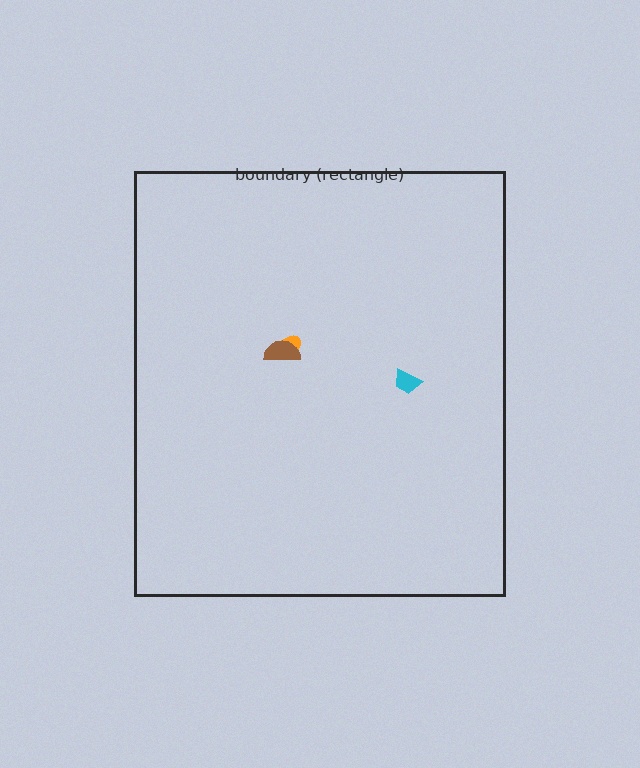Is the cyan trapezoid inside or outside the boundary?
Inside.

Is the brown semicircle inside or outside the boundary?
Inside.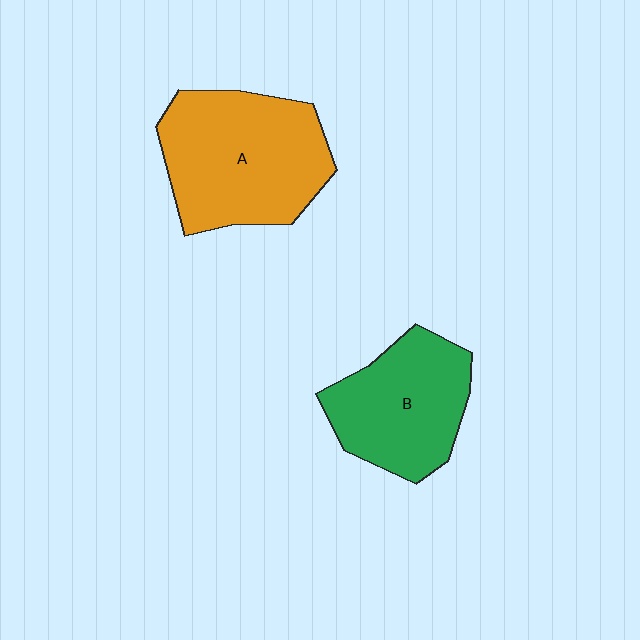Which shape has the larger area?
Shape A (orange).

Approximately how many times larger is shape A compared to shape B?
Approximately 1.3 times.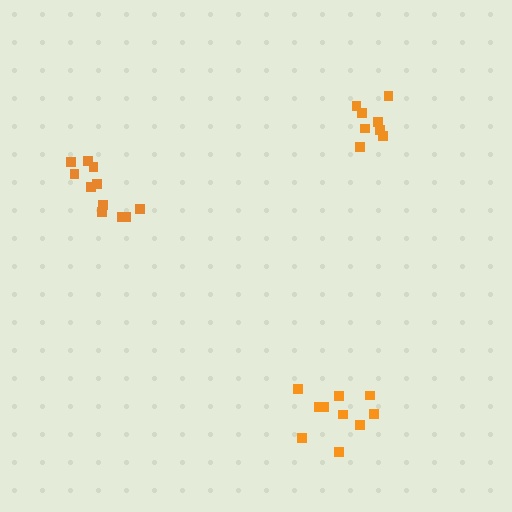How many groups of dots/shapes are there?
There are 3 groups.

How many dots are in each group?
Group 1: 11 dots, Group 2: 8 dots, Group 3: 10 dots (29 total).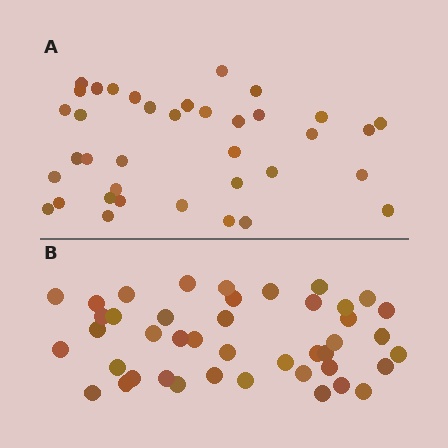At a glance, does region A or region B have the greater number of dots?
Region B (the bottom region) has more dots.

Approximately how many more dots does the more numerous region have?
Region B has about 6 more dots than region A.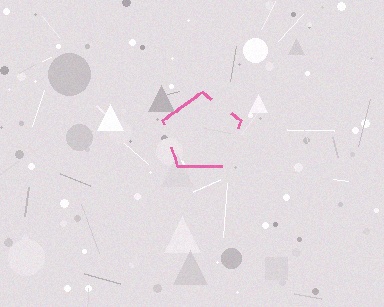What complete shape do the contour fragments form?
The contour fragments form a pentagon.